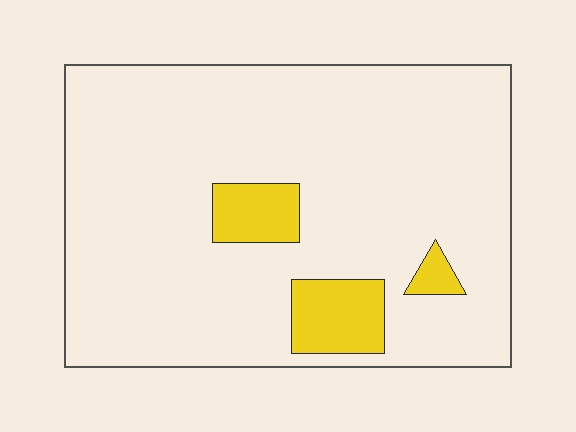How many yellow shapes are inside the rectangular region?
3.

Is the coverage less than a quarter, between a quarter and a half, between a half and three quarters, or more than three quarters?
Less than a quarter.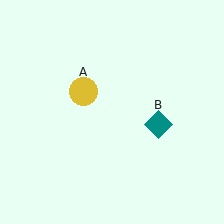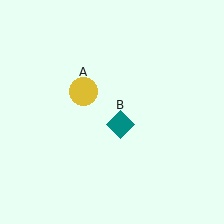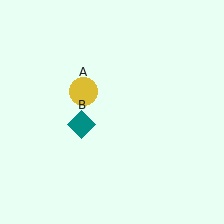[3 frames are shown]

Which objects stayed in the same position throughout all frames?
Yellow circle (object A) remained stationary.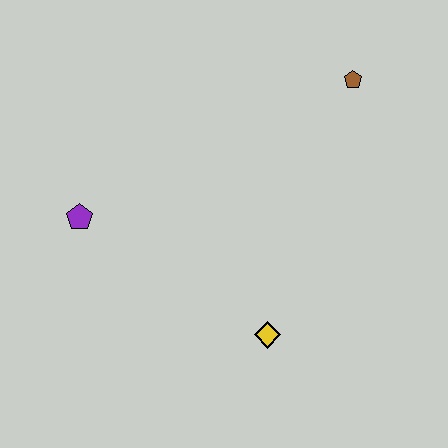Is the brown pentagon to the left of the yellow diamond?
No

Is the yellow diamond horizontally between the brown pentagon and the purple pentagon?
Yes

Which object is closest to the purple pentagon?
The yellow diamond is closest to the purple pentagon.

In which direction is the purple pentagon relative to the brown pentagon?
The purple pentagon is to the left of the brown pentagon.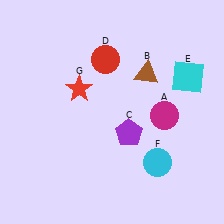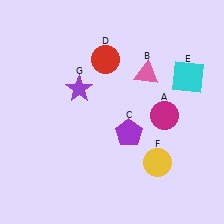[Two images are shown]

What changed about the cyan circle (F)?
In Image 1, F is cyan. In Image 2, it changed to yellow.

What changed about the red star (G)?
In Image 1, G is red. In Image 2, it changed to purple.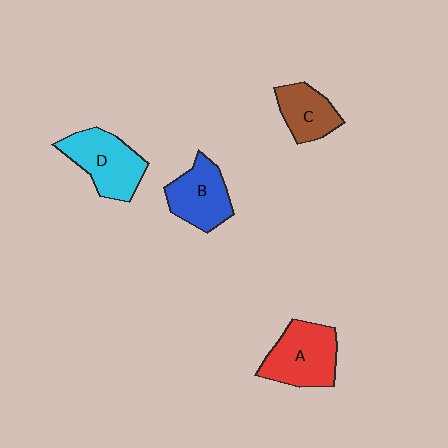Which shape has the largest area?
Shape A (red).